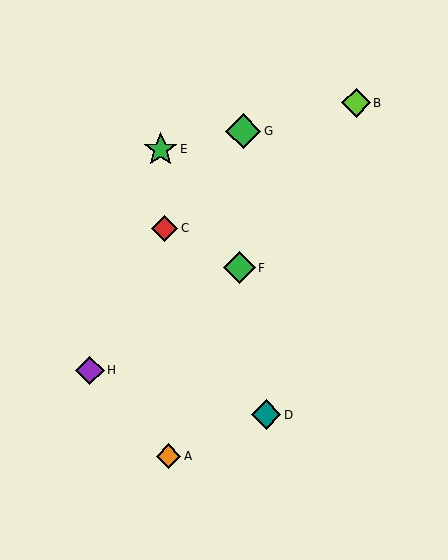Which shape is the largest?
The green diamond (labeled G) is the largest.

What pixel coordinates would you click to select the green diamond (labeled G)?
Click at (243, 131) to select the green diamond G.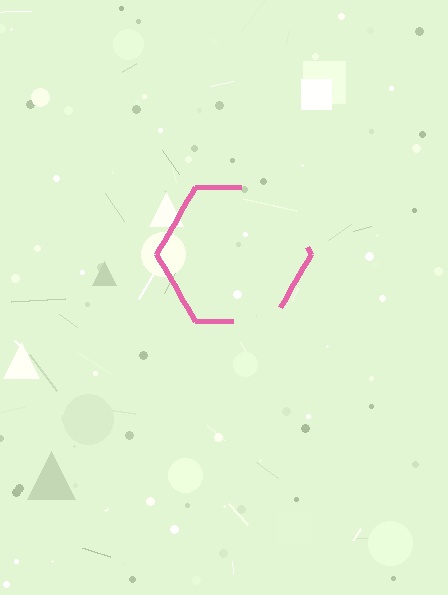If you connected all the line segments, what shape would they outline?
They would outline a hexagon.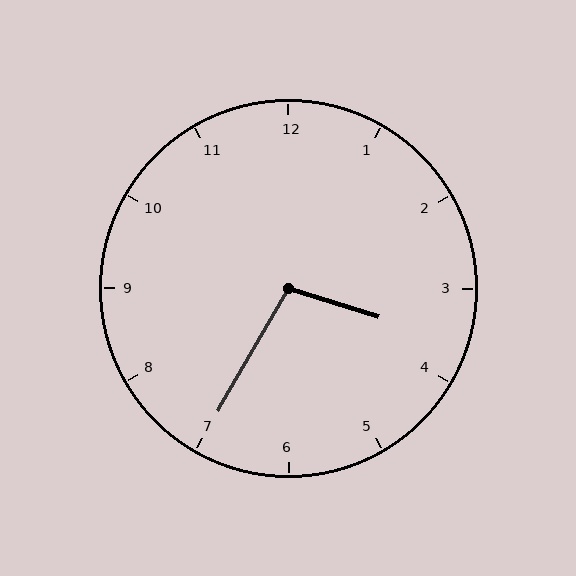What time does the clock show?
3:35.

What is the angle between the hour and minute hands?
Approximately 102 degrees.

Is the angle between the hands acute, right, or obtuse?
It is obtuse.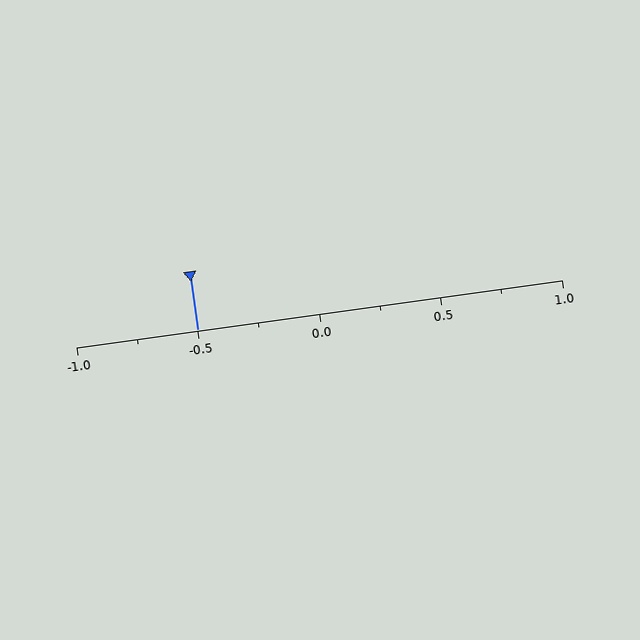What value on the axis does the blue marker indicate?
The marker indicates approximately -0.5.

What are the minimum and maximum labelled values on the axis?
The axis runs from -1.0 to 1.0.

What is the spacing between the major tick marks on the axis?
The major ticks are spaced 0.5 apart.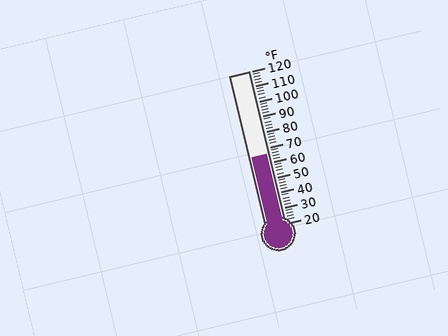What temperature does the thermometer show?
The thermometer shows approximately 66°F.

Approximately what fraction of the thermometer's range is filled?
The thermometer is filled to approximately 45% of its range.